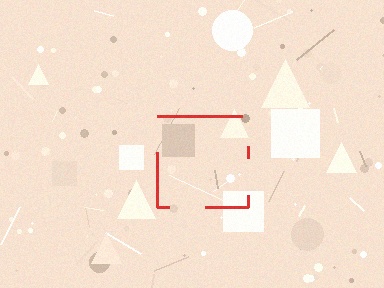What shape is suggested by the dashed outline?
The dashed outline suggests a square.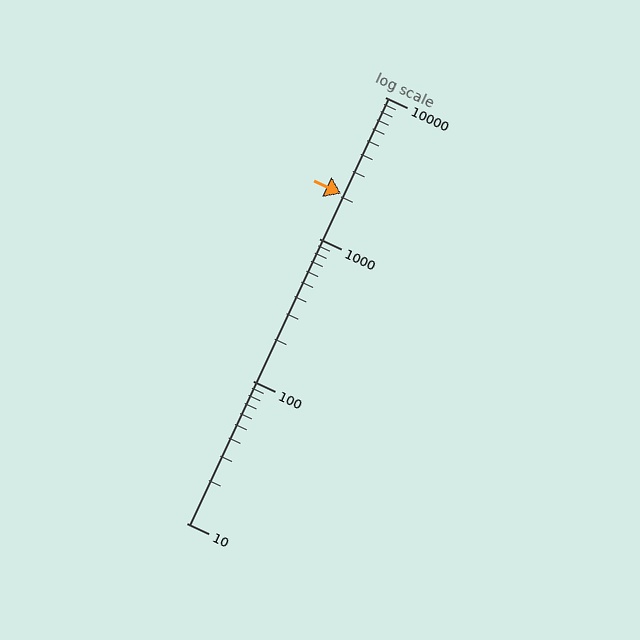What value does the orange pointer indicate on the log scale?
The pointer indicates approximately 2100.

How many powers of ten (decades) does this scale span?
The scale spans 3 decades, from 10 to 10000.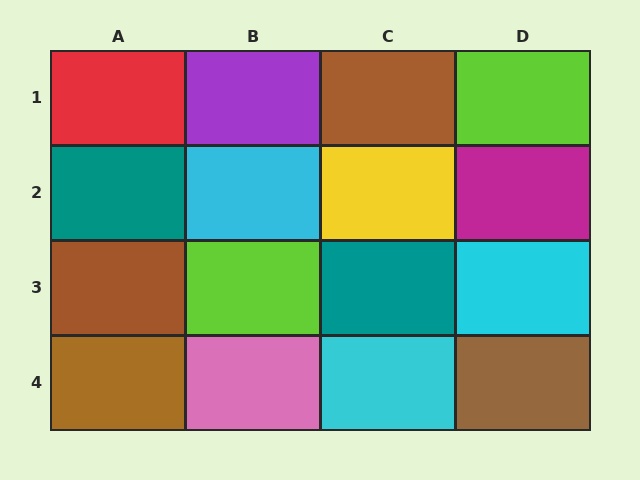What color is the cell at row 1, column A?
Red.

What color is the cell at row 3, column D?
Cyan.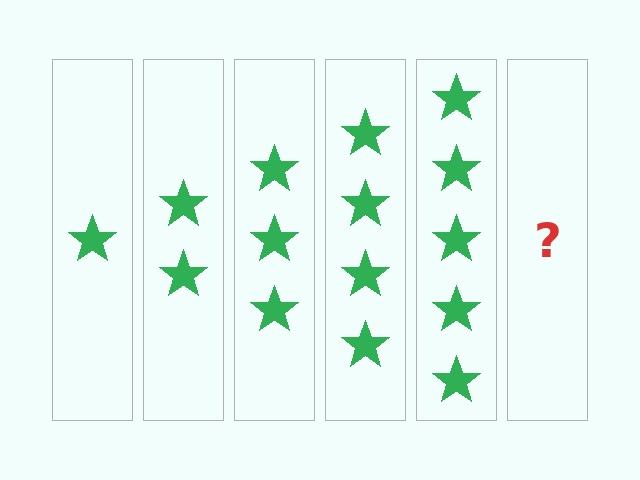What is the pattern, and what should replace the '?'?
The pattern is that each step adds one more star. The '?' should be 6 stars.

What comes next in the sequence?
The next element should be 6 stars.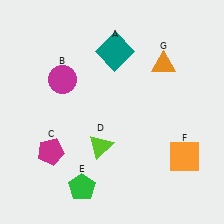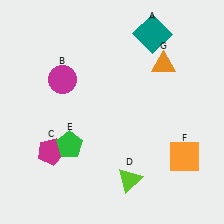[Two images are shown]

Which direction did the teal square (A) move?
The teal square (A) moved right.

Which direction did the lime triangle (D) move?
The lime triangle (D) moved down.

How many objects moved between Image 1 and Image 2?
3 objects moved between the two images.